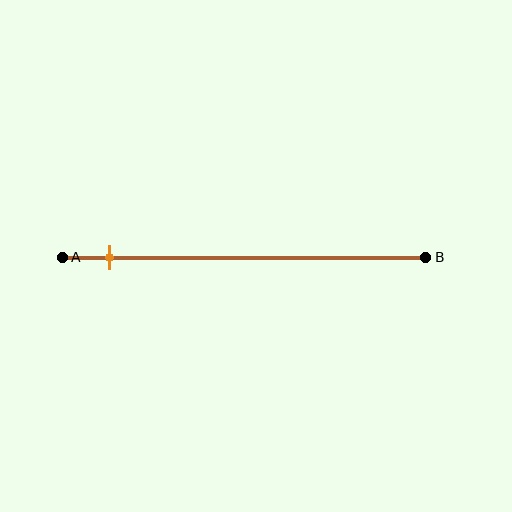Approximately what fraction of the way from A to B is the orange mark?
The orange mark is approximately 15% of the way from A to B.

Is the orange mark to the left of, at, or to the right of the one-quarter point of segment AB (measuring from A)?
The orange mark is to the left of the one-quarter point of segment AB.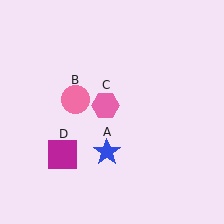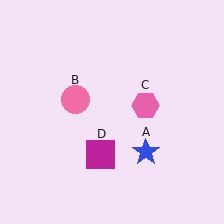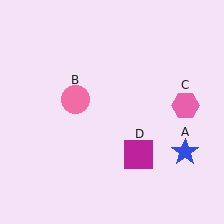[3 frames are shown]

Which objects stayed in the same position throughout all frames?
Pink circle (object B) remained stationary.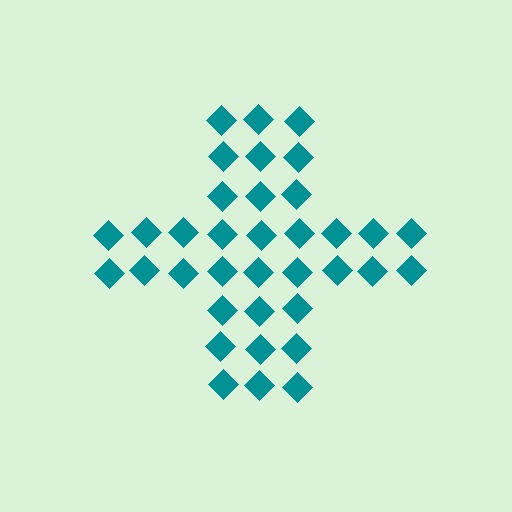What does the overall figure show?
The overall figure shows a cross.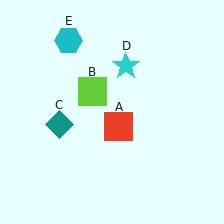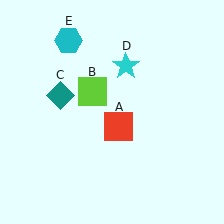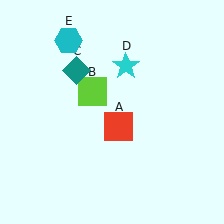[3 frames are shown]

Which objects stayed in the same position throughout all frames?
Red square (object A) and lime square (object B) and cyan star (object D) and cyan hexagon (object E) remained stationary.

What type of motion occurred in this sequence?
The teal diamond (object C) rotated clockwise around the center of the scene.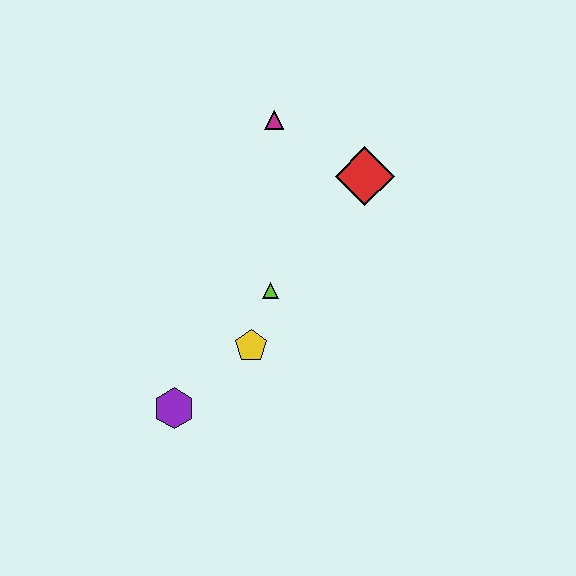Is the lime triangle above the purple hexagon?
Yes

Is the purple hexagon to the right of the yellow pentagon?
No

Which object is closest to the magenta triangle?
The red diamond is closest to the magenta triangle.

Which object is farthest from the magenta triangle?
The purple hexagon is farthest from the magenta triangle.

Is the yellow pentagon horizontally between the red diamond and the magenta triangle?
No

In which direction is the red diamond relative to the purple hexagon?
The red diamond is above the purple hexagon.